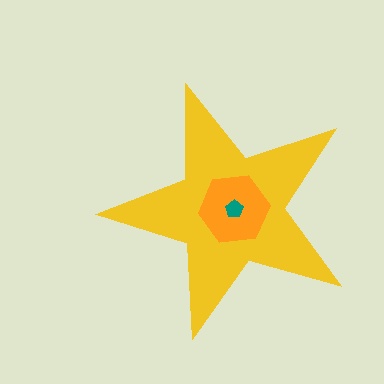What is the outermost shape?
The yellow star.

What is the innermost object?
The teal pentagon.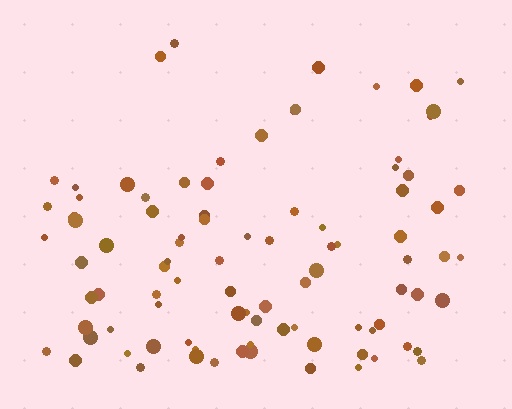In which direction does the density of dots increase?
From top to bottom, with the bottom side densest.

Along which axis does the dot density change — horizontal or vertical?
Vertical.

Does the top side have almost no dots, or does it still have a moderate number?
Still a moderate number, just noticeably fewer than the bottom.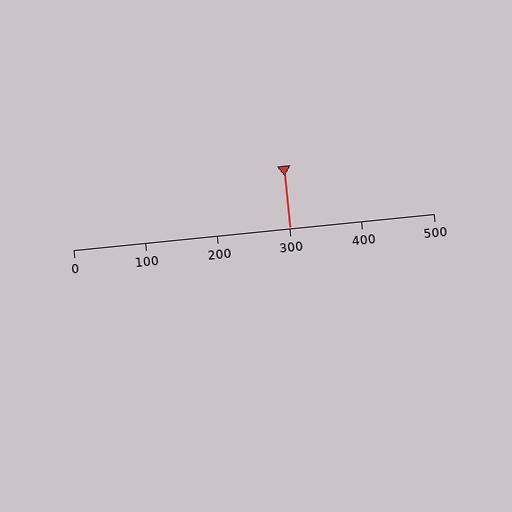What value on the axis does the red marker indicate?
The marker indicates approximately 300.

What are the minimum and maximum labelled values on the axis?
The axis runs from 0 to 500.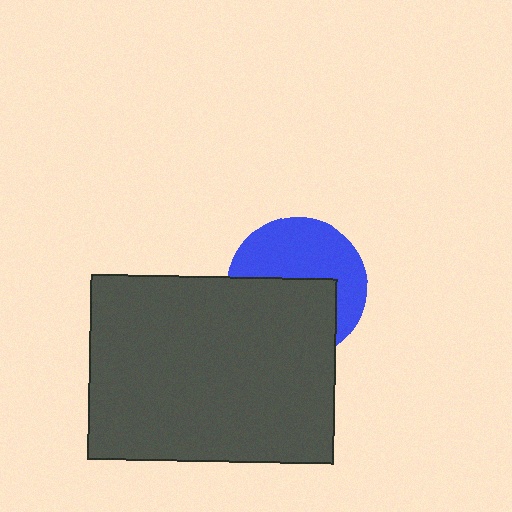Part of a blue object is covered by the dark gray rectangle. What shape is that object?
It is a circle.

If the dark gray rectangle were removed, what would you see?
You would see the complete blue circle.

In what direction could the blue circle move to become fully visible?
The blue circle could move up. That would shift it out from behind the dark gray rectangle entirely.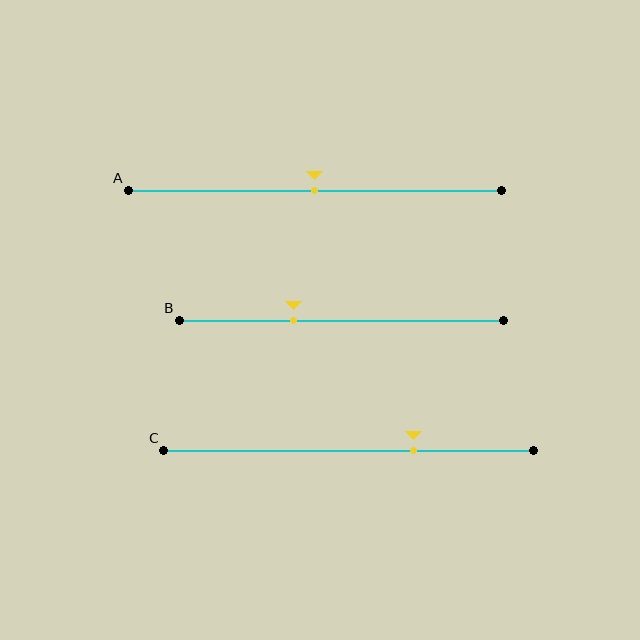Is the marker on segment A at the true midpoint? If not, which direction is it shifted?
Yes, the marker on segment A is at the true midpoint.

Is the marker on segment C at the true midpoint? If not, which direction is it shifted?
No, the marker on segment C is shifted to the right by about 18% of the segment length.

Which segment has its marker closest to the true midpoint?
Segment A has its marker closest to the true midpoint.